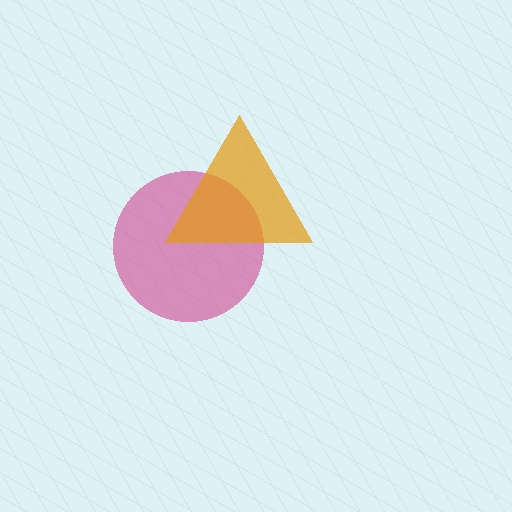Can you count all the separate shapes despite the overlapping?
Yes, there are 2 separate shapes.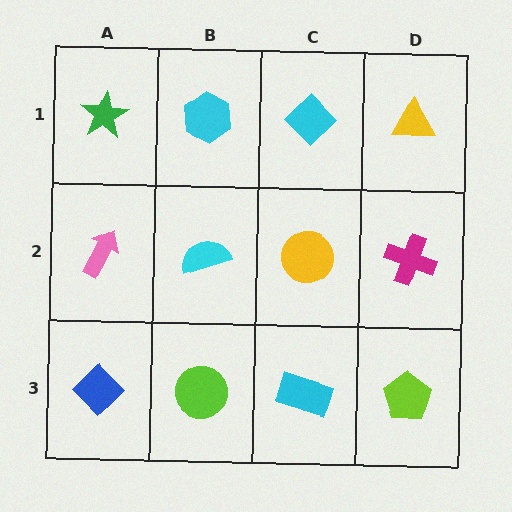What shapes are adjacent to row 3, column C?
A yellow circle (row 2, column C), a lime circle (row 3, column B), a lime pentagon (row 3, column D).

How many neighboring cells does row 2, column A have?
3.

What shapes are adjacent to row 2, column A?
A green star (row 1, column A), a blue diamond (row 3, column A), a cyan semicircle (row 2, column B).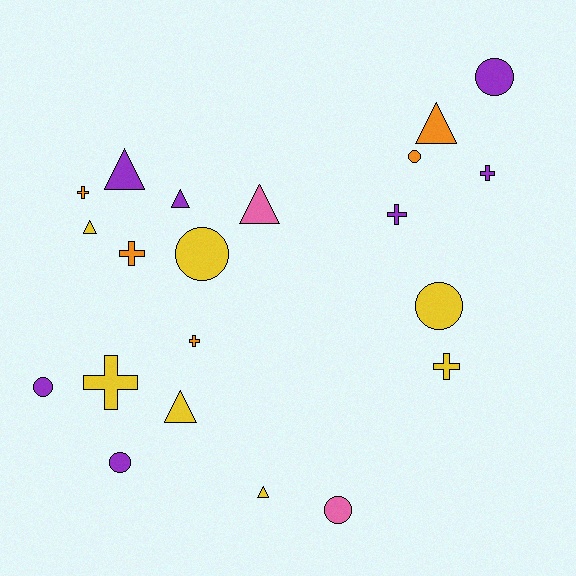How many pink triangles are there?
There is 1 pink triangle.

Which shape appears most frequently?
Cross, with 7 objects.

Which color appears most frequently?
Purple, with 7 objects.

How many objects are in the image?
There are 21 objects.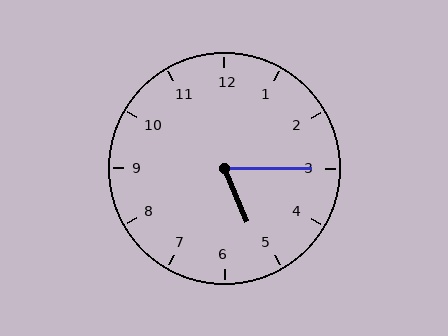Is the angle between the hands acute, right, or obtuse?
It is acute.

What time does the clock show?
5:15.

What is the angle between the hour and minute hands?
Approximately 68 degrees.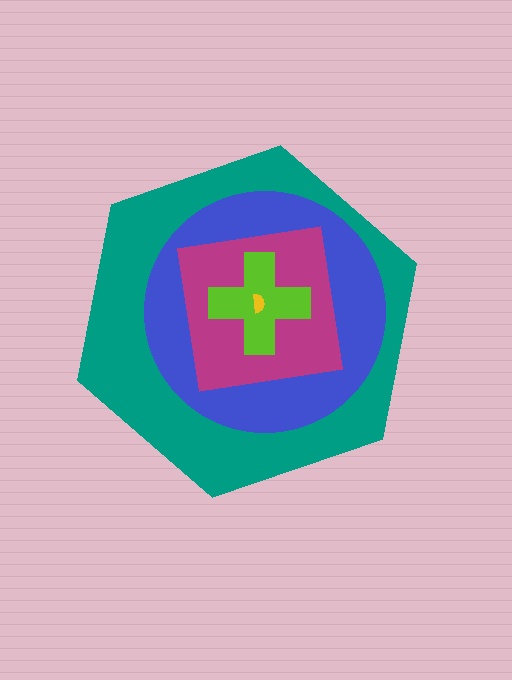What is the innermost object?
The yellow semicircle.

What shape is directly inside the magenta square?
The lime cross.